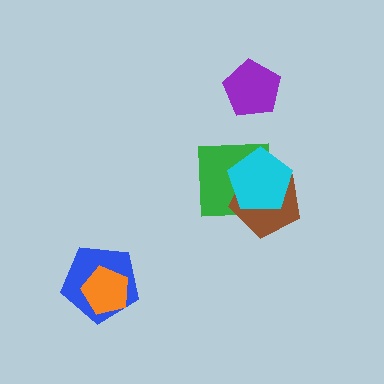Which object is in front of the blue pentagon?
The orange pentagon is in front of the blue pentagon.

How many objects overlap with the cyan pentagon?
2 objects overlap with the cyan pentagon.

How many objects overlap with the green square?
2 objects overlap with the green square.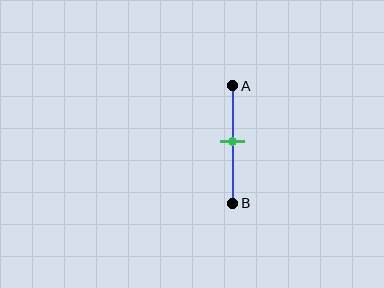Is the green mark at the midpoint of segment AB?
Yes, the mark is approximately at the midpoint.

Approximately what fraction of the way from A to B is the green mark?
The green mark is approximately 45% of the way from A to B.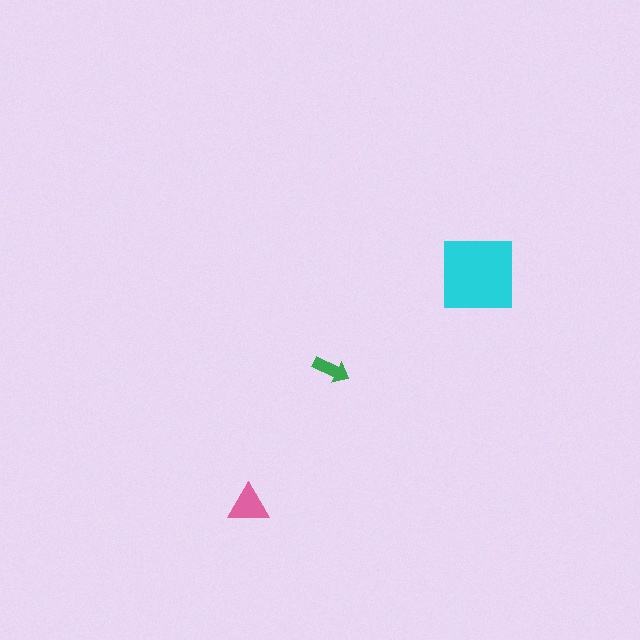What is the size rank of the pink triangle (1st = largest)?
2nd.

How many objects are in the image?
There are 3 objects in the image.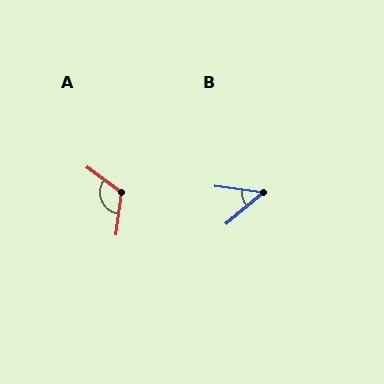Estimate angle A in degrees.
Approximately 118 degrees.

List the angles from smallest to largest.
B (48°), A (118°).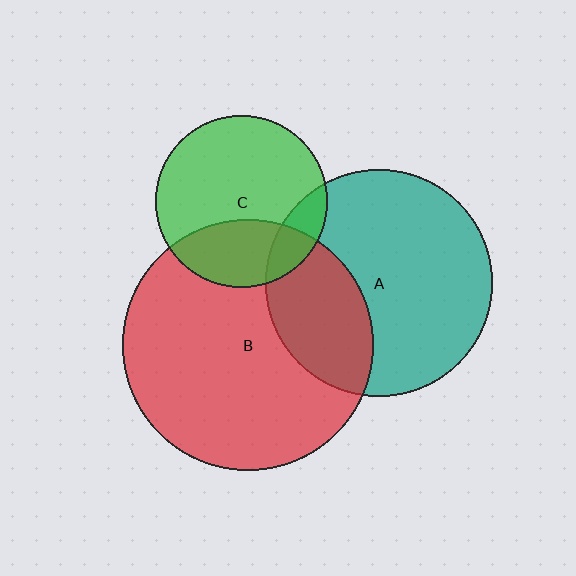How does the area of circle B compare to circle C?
Approximately 2.1 times.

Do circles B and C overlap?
Yes.